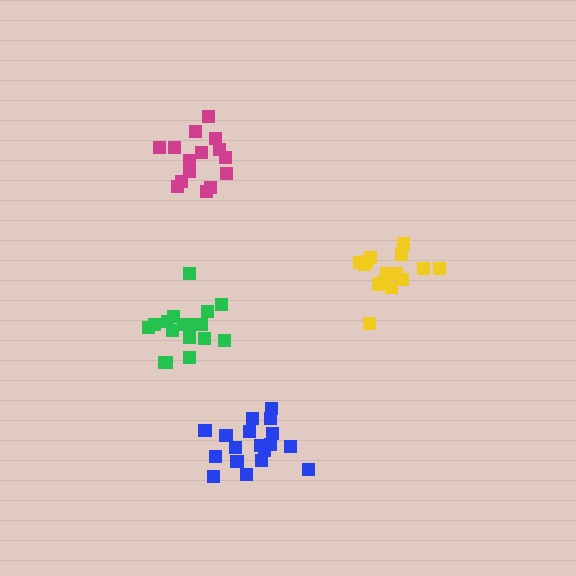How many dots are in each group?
Group 1: 16 dots, Group 2: 17 dots, Group 3: 19 dots, Group 4: 15 dots (67 total).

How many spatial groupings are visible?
There are 4 spatial groupings.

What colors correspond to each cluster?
The clusters are colored: yellow, green, blue, magenta.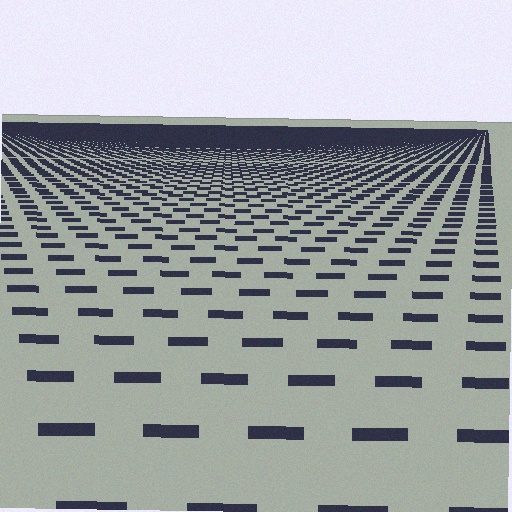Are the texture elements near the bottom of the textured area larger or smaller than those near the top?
Larger. Near the bottom, elements are closer to the viewer and appear at a bigger on-screen size.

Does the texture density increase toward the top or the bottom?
Density increases toward the top.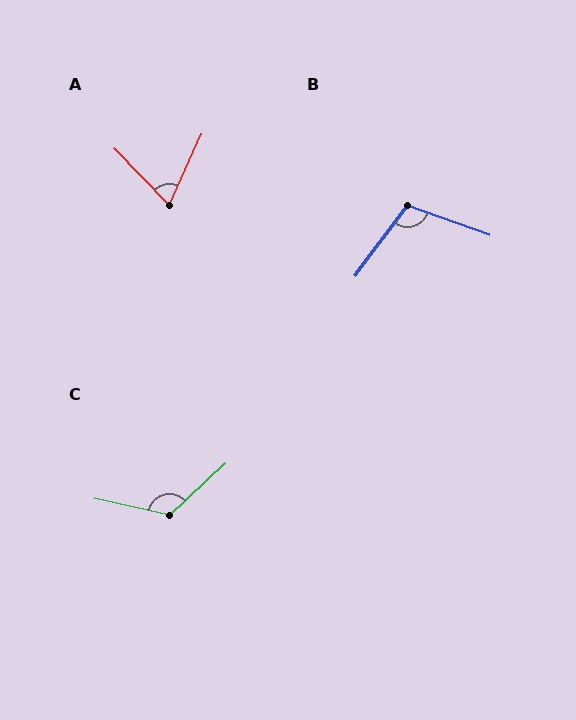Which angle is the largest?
C, at approximately 125 degrees.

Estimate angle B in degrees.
Approximately 107 degrees.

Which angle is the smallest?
A, at approximately 68 degrees.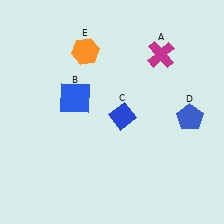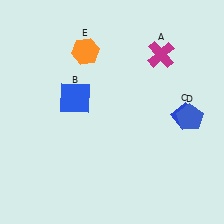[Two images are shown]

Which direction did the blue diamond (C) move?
The blue diamond (C) moved right.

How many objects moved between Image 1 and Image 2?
1 object moved between the two images.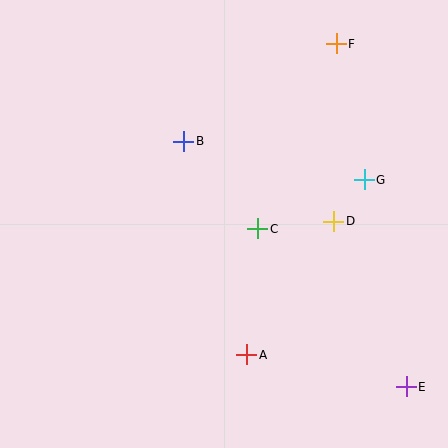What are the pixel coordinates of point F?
Point F is at (336, 44).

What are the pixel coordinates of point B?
Point B is at (184, 141).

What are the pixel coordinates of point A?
Point A is at (247, 355).